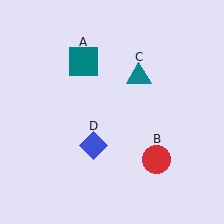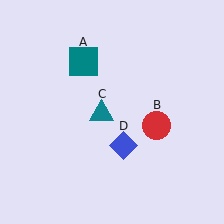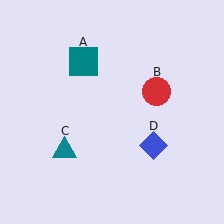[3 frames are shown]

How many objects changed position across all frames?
3 objects changed position: red circle (object B), teal triangle (object C), blue diamond (object D).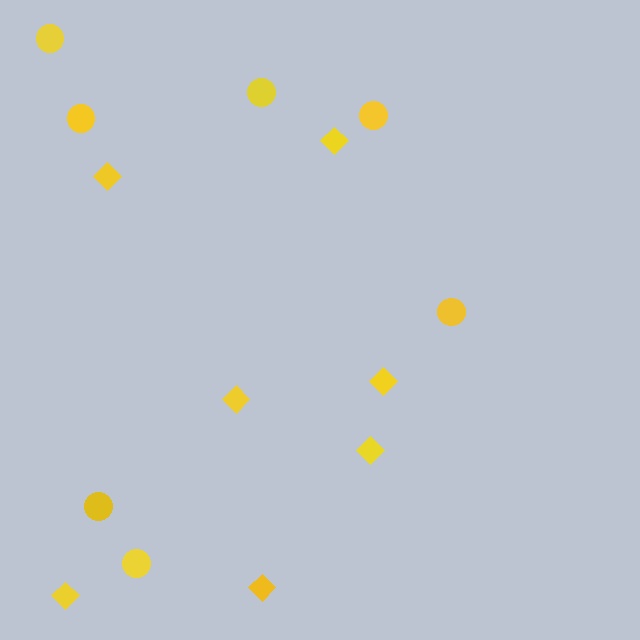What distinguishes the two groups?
There are 2 groups: one group of diamonds (7) and one group of circles (7).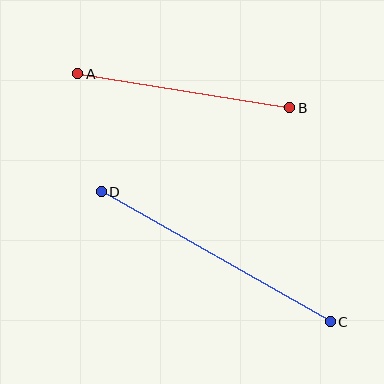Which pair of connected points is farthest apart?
Points C and D are farthest apart.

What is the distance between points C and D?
The distance is approximately 264 pixels.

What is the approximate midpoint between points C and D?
The midpoint is at approximately (216, 257) pixels.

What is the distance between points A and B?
The distance is approximately 215 pixels.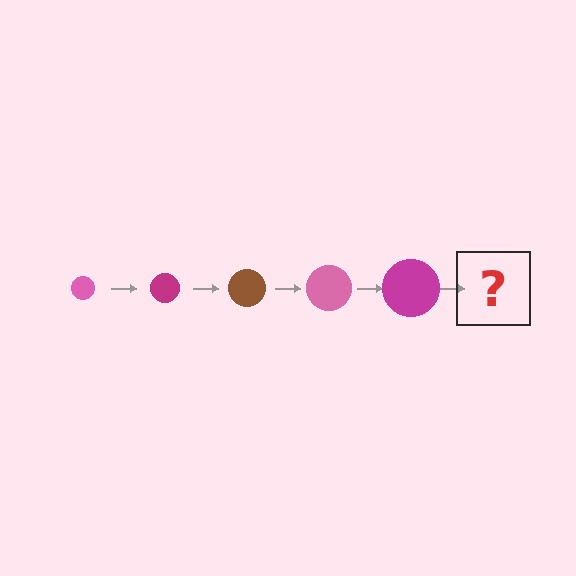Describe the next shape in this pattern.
It should be a brown circle, larger than the previous one.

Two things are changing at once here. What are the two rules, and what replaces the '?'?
The two rules are that the circle grows larger each step and the color cycles through pink, magenta, and brown. The '?' should be a brown circle, larger than the previous one.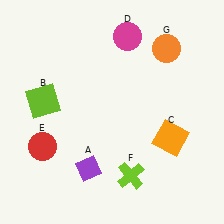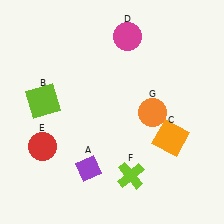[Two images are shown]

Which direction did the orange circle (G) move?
The orange circle (G) moved down.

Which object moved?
The orange circle (G) moved down.